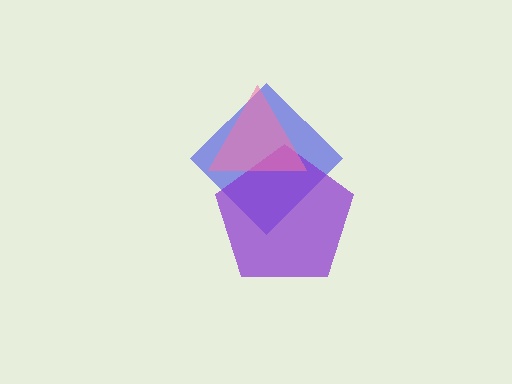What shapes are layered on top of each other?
The layered shapes are: a blue diamond, a purple pentagon, a pink triangle.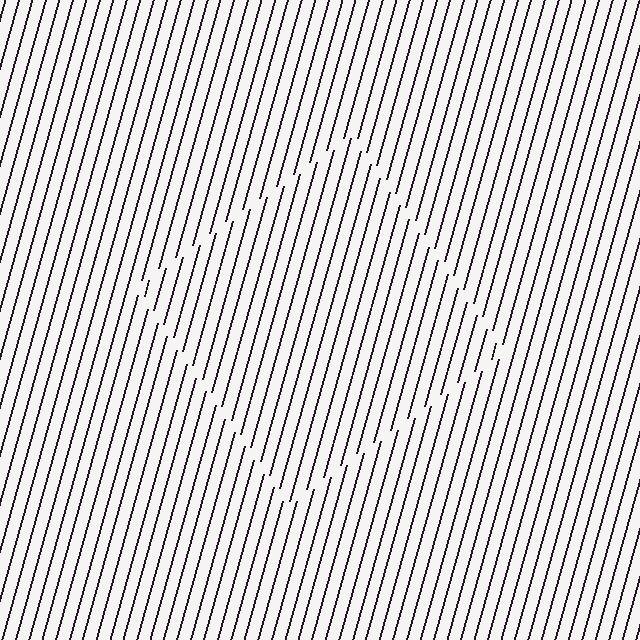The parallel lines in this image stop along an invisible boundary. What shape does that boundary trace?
An illusory square. The interior of the shape contains the same grating, shifted by half a period — the contour is defined by the phase discontinuity where line-ends from the inner and outer gratings abut.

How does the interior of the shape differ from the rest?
The interior of the shape contains the same grating, shifted by half a period — the contour is defined by the phase discontinuity where line-ends from the inner and outer gratings abut.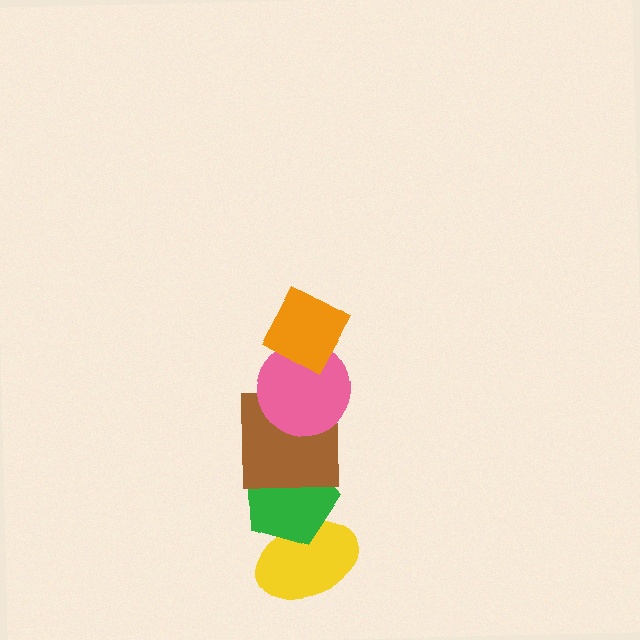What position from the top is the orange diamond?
The orange diamond is 1st from the top.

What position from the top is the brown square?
The brown square is 3rd from the top.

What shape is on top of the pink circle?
The orange diamond is on top of the pink circle.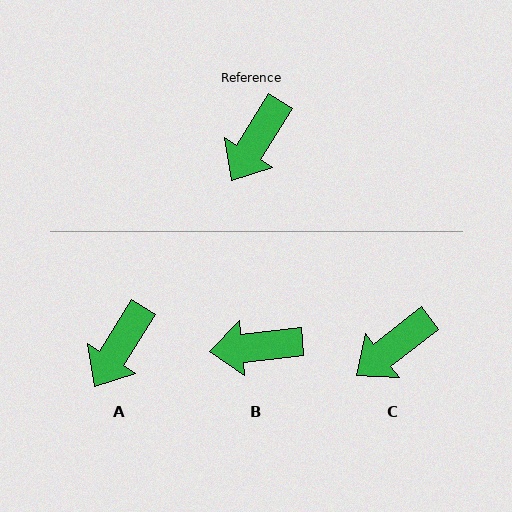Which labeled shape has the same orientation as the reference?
A.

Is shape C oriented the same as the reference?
No, it is off by about 21 degrees.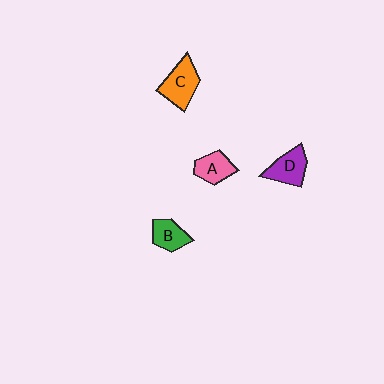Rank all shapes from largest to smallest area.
From largest to smallest: C (orange), D (purple), A (pink), B (green).